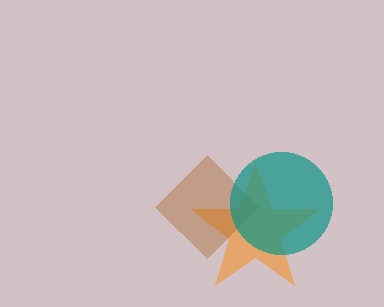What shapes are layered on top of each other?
The layered shapes are: an orange star, a brown diamond, a teal circle.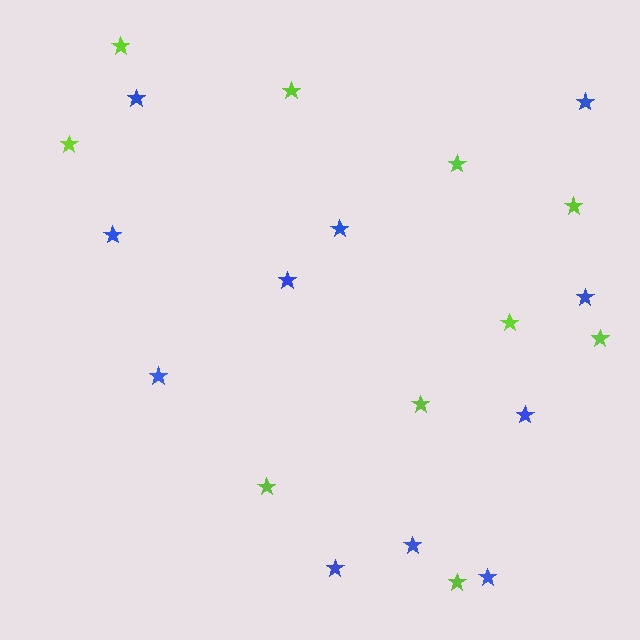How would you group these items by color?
There are 2 groups: one group of lime stars (10) and one group of blue stars (11).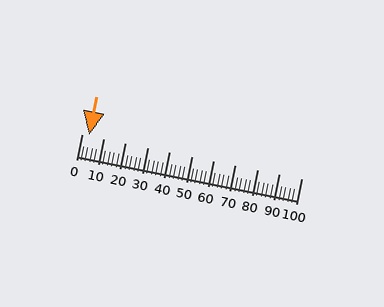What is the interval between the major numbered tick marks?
The major tick marks are spaced 10 units apart.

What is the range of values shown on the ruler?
The ruler shows values from 0 to 100.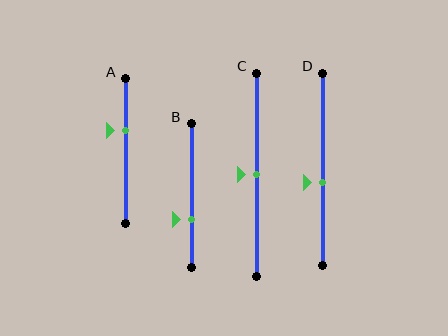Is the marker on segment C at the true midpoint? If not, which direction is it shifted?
Yes, the marker on segment C is at the true midpoint.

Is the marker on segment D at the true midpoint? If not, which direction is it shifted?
No, the marker on segment D is shifted downward by about 7% of the segment length.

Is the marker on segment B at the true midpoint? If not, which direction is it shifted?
No, the marker on segment B is shifted downward by about 16% of the segment length.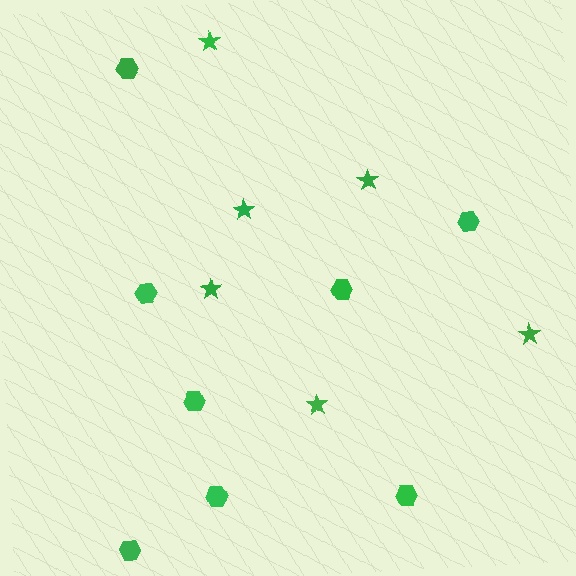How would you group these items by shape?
There are 2 groups: one group of hexagons (8) and one group of stars (6).